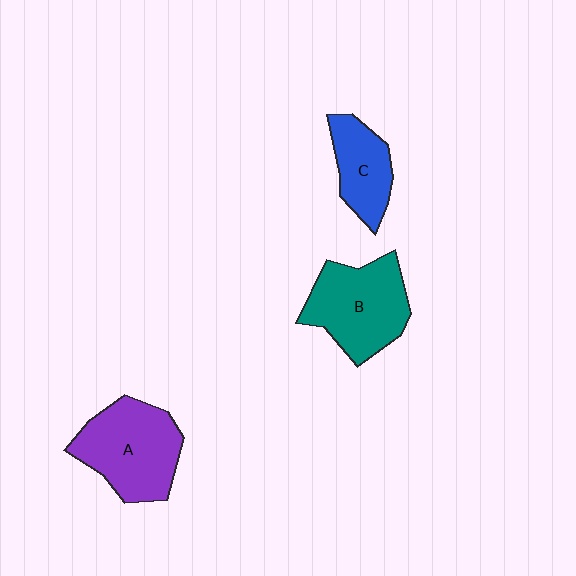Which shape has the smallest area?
Shape C (blue).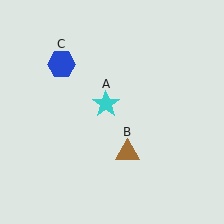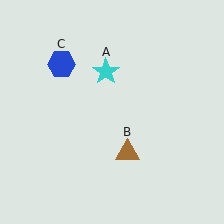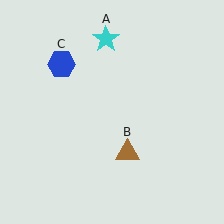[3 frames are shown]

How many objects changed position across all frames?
1 object changed position: cyan star (object A).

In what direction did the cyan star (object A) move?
The cyan star (object A) moved up.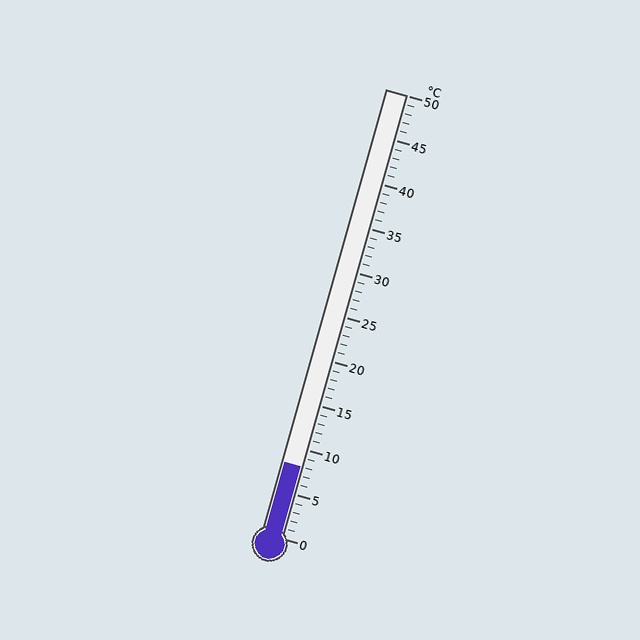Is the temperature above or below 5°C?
The temperature is above 5°C.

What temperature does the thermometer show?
The thermometer shows approximately 8°C.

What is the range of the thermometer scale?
The thermometer scale ranges from 0°C to 50°C.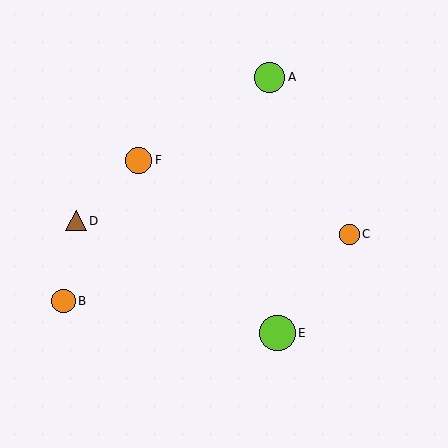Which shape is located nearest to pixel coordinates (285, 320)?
The lime circle (labeled E) at (277, 333) is nearest to that location.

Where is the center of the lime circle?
The center of the lime circle is at (277, 333).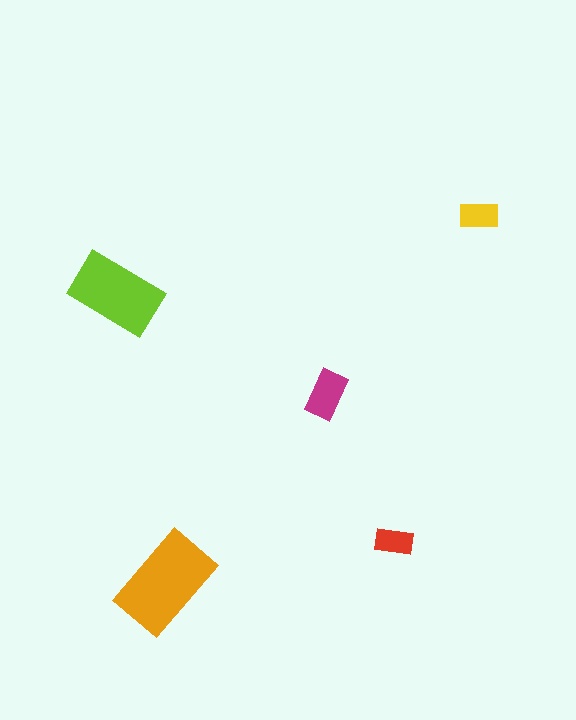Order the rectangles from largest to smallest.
the orange one, the lime one, the magenta one, the yellow one, the red one.